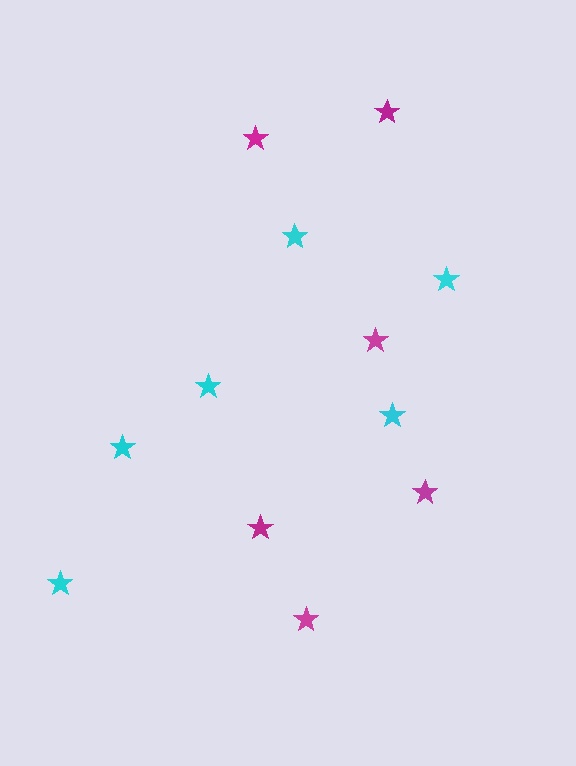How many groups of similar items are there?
There are 2 groups: one group of magenta stars (6) and one group of cyan stars (6).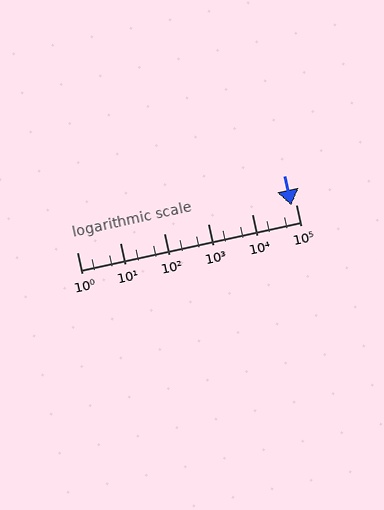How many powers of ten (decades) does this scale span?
The scale spans 5 decades, from 1 to 100000.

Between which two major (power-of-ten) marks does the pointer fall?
The pointer is between 10000 and 100000.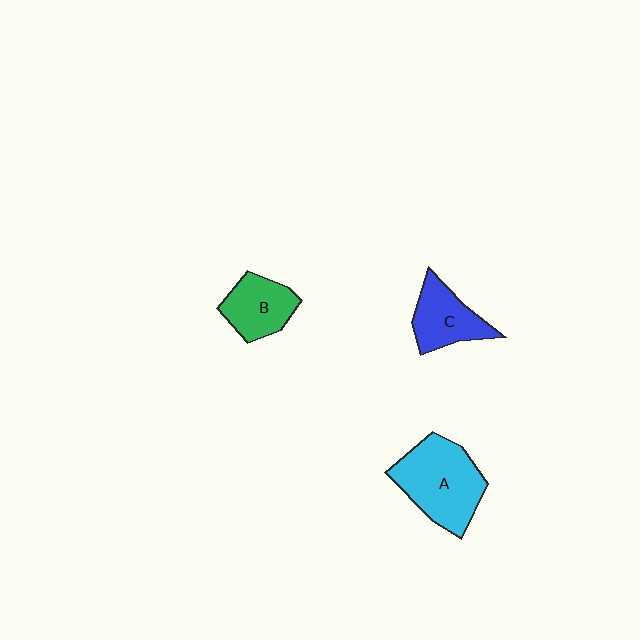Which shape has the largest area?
Shape A (cyan).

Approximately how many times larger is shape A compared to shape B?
Approximately 1.6 times.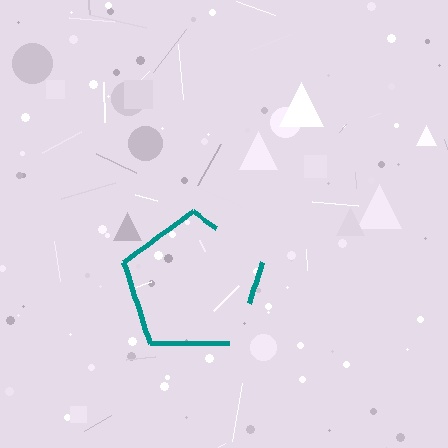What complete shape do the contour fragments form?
The contour fragments form a pentagon.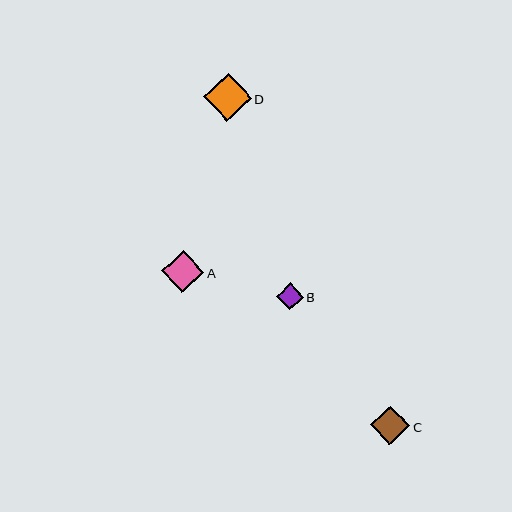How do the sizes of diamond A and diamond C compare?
Diamond A and diamond C are approximately the same size.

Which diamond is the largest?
Diamond D is the largest with a size of approximately 48 pixels.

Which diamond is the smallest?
Diamond B is the smallest with a size of approximately 27 pixels.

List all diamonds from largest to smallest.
From largest to smallest: D, A, C, B.